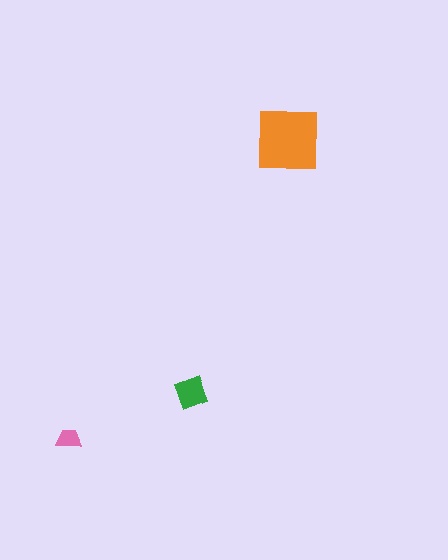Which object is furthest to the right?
The orange square is rightmost.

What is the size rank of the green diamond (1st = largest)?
2nd.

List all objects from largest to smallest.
The orange square, the green diamond, the pink trapezoid.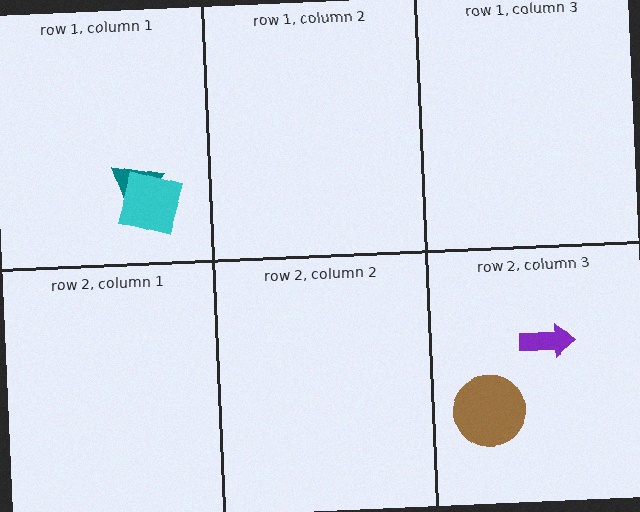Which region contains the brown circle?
The row 2, column 3 region.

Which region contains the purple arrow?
The row 2, column 3 region.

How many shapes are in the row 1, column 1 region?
2.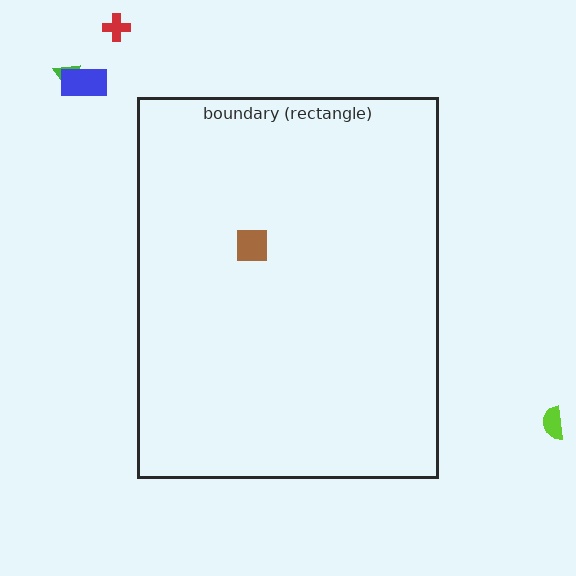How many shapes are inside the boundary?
1 inside, 4 outside.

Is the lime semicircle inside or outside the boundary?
Outside.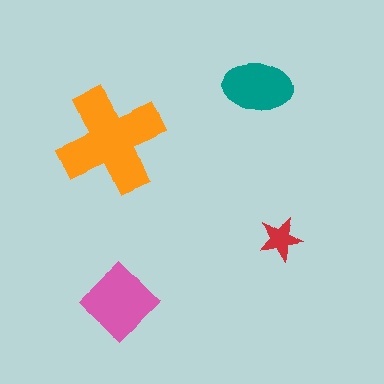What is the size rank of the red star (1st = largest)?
4th.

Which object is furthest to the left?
The orange cross is leftmost.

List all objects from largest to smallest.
The orange cross, the pink diamond, the teal ellipse, the red star.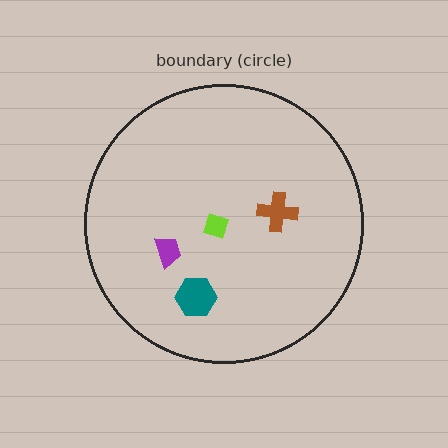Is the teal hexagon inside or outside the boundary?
Inside.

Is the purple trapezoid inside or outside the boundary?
Inside.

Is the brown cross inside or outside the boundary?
Inside.